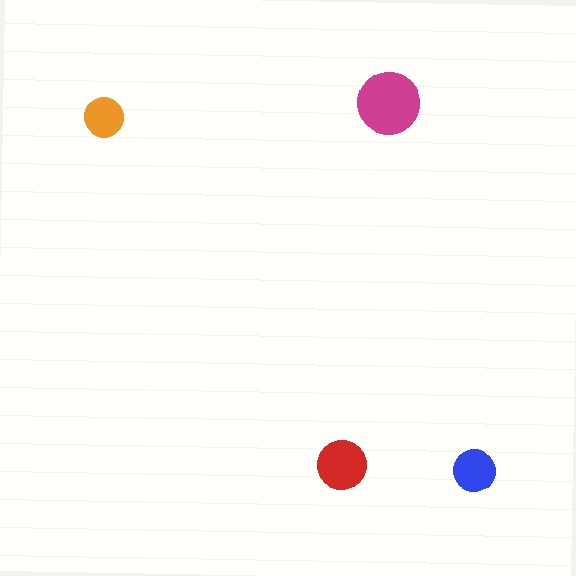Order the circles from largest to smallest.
the magenta one, the red one, the blue one, the orange one.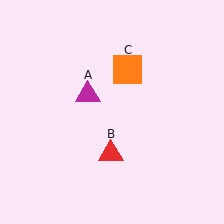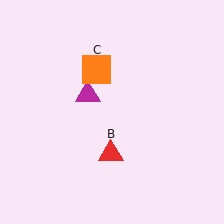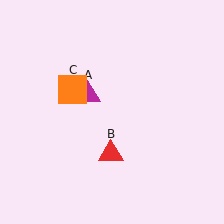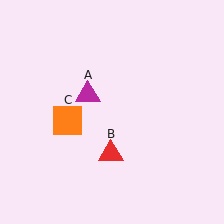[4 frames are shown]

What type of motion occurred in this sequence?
The orange square (object C) rotated counterclockwise around the center of the scene.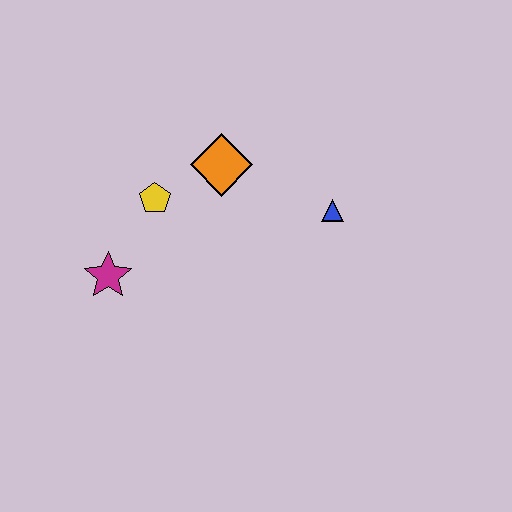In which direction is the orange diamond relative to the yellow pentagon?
The orange diamond is to the right of the yellow pentagon.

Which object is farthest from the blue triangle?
The magenta star is farthest from the blue triangle.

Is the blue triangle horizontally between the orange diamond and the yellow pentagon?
No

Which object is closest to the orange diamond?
The yellow pentagon is closest to the orange diamond.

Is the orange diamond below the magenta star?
No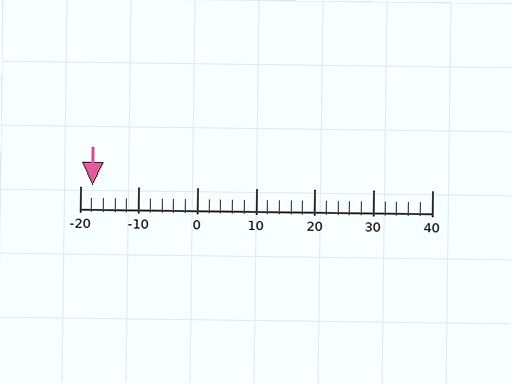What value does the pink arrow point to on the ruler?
The pink arrow points to approximately -18.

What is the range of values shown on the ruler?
The ruler shows values from -20 to 40.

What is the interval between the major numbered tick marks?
The major tick marks are spaced 10 units apart.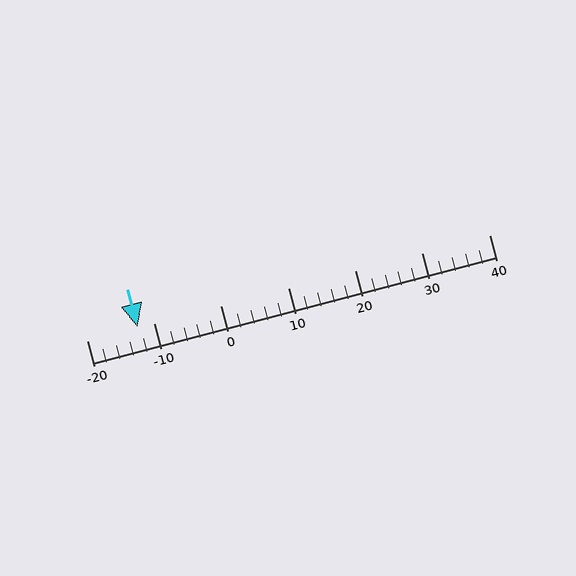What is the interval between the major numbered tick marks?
The major tick marks are spaced 10 units apart.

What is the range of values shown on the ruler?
The ruler shows values from -20 to 40.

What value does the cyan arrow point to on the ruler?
The cyan arrow points to approximately -12.